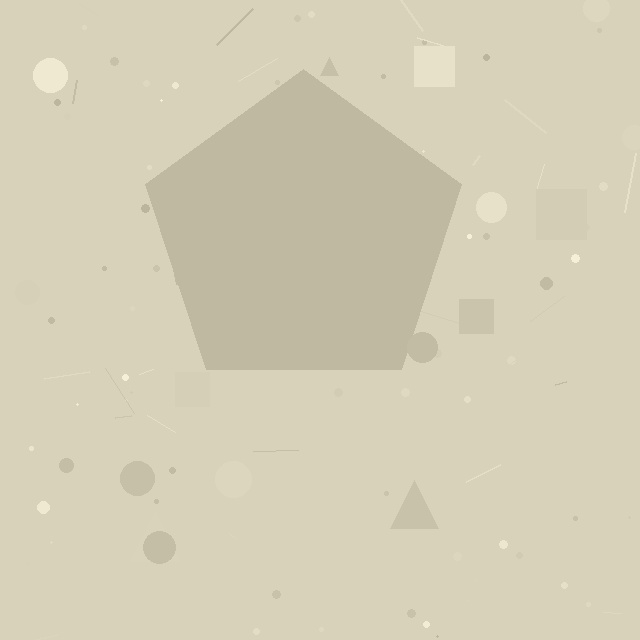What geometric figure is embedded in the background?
A pentagon is embedded in the background.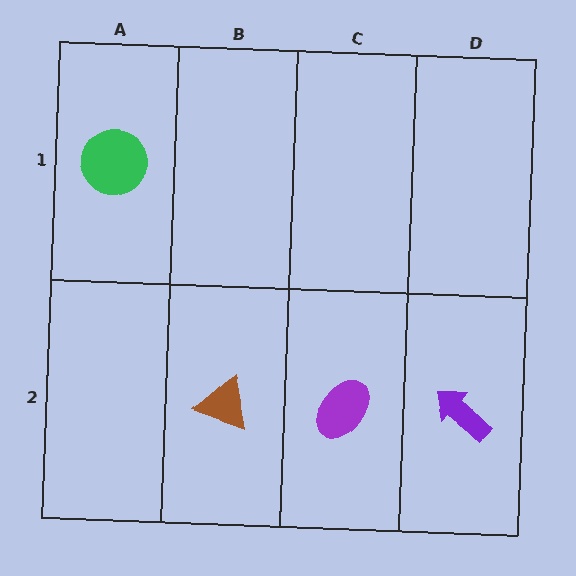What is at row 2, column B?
A brown triangle.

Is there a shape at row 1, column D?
No, that cell is empty.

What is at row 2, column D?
A purple arrow.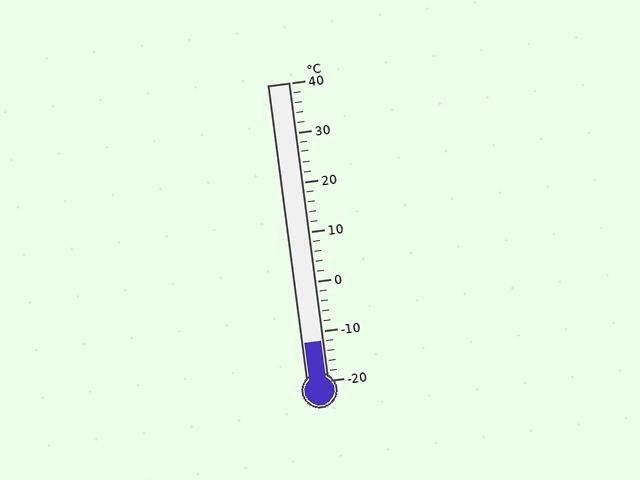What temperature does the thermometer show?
The thermometer shows approximately -12°C.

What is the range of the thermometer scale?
The thermometer scale ranges from -20°C to 40°C.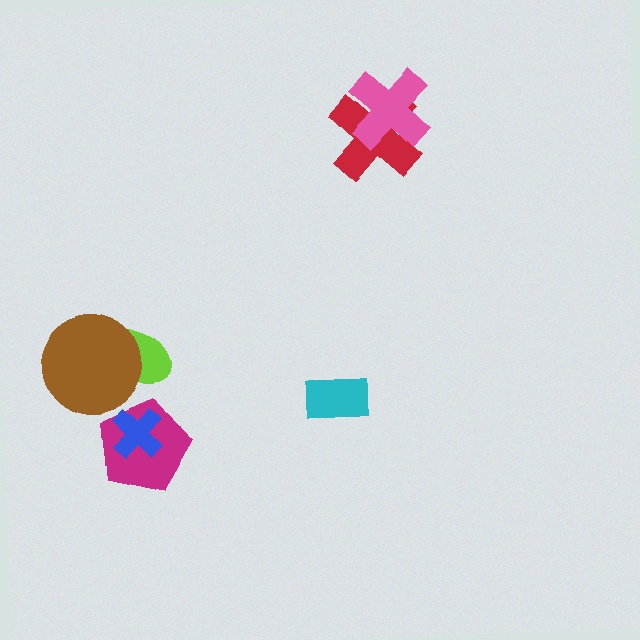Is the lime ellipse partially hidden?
Yes, it is partially covered by another shape.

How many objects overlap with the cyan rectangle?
0 objects overlap with the cyan rectangle.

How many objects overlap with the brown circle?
1 object overlaps with the brown circle.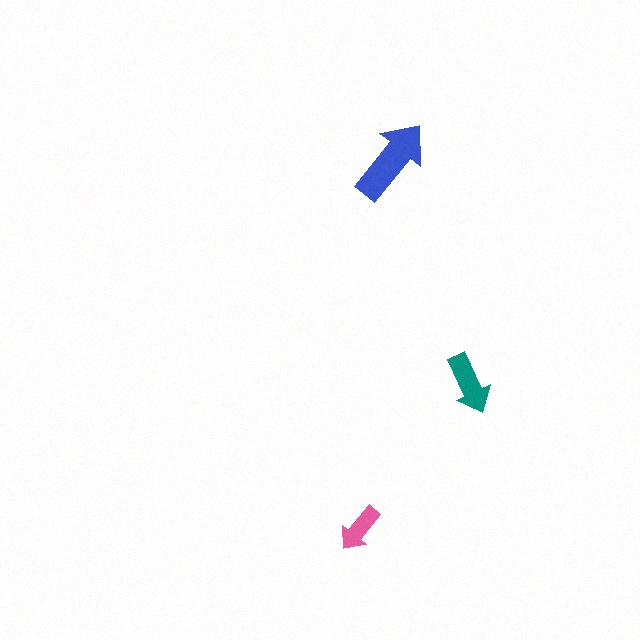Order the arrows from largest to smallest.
the blue one, the teal one, the pink one.